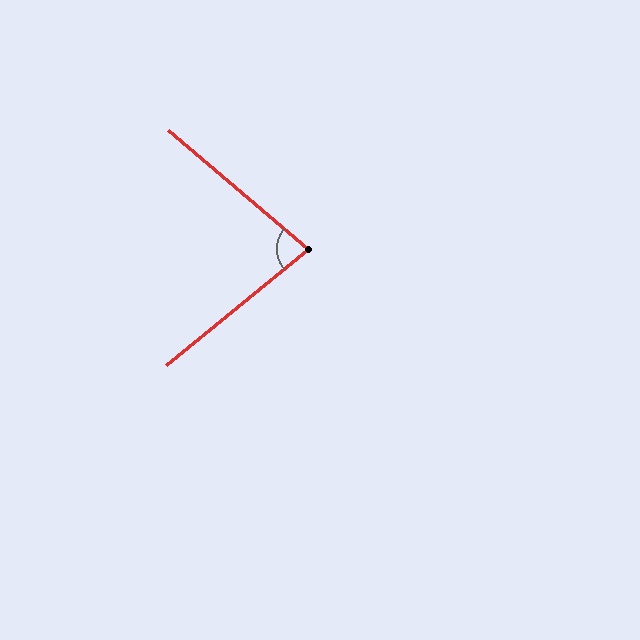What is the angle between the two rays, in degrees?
Approximately 80 degrees.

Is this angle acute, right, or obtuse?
It is acute.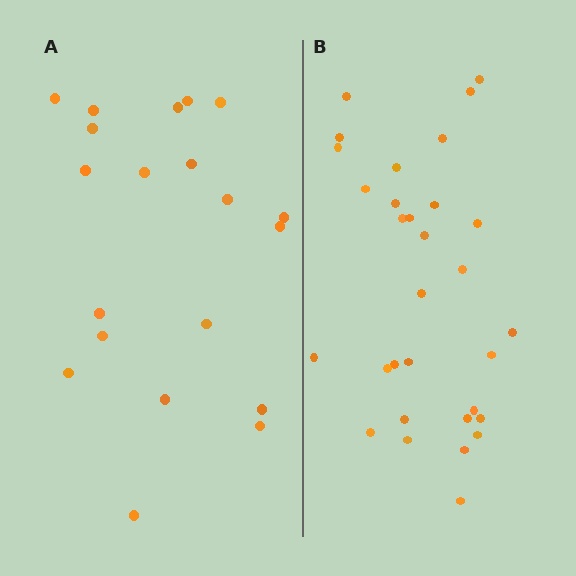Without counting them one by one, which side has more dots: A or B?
Region B (the right region) has more dots.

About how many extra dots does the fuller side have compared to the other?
Region B has roughly 12 or so more dots than region A.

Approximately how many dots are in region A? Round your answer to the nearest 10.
About 20 dots.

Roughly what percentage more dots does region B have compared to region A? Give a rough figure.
About 55% more.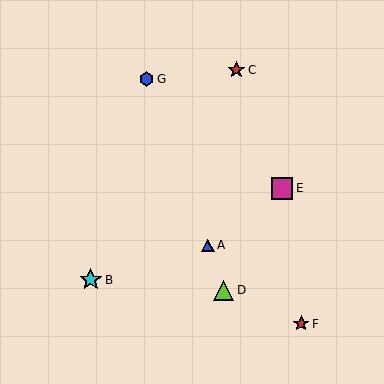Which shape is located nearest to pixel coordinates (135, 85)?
The blue hexagon (labeled G) at (147, 79) is nearest to that location.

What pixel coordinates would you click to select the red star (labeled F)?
Click at (301, 324) to select the red star F.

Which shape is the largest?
The cyan star (labeled B) is the largest.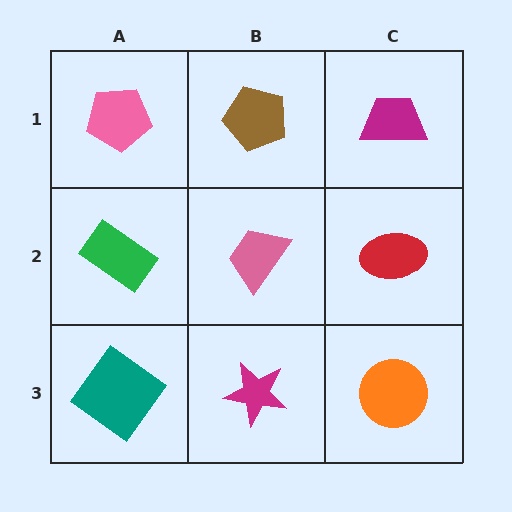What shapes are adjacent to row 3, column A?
A green rectangle (row 2, column A), a magenta star (row 3, column B).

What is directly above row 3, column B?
A pink trapezoid.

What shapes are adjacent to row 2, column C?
A magenta trapezoid (row 1, column C), an orange circle (row 3, column C), a pink trapezoid (row 2, column B).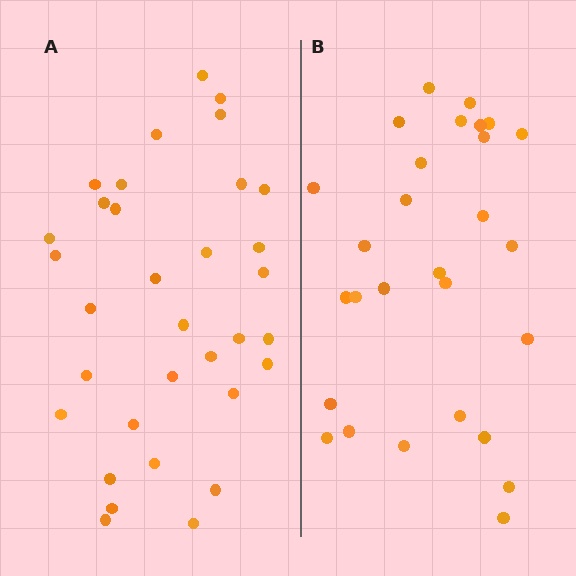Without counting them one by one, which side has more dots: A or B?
Region A (the left region) has more dots.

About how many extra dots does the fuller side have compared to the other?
Region A has about 5 more dots than region B.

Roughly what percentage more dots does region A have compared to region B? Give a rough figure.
About 20% more.